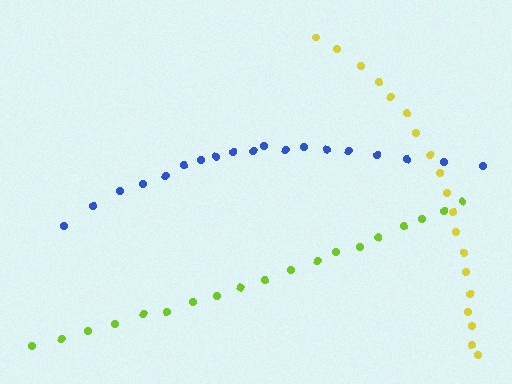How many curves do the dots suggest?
There are 3 distinct paths.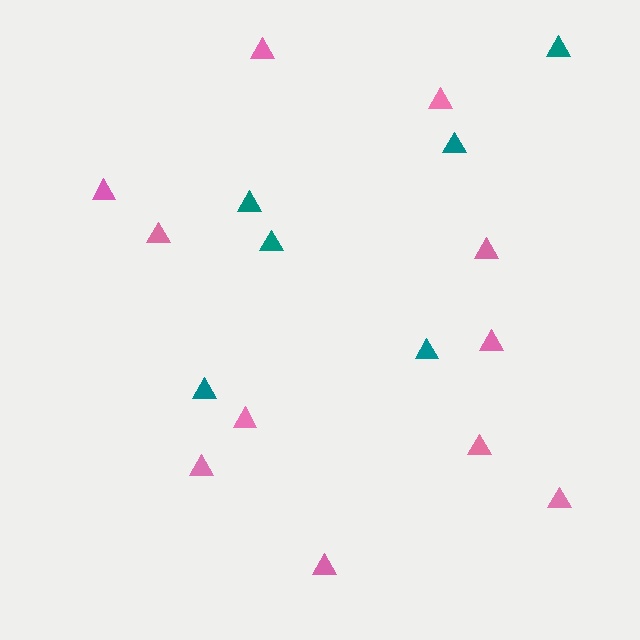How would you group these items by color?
There are 2 groups: one group of teal triangles (6) and one group of pink triangles (11).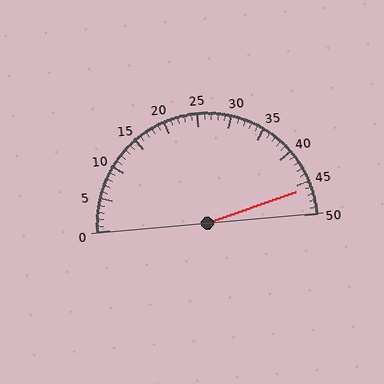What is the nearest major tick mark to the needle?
The nearest major tick mark is 45.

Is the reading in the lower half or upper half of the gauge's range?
The reading is in the upper half of the range (0 to 50).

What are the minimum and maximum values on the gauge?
The gauge ranges from 0 to 50.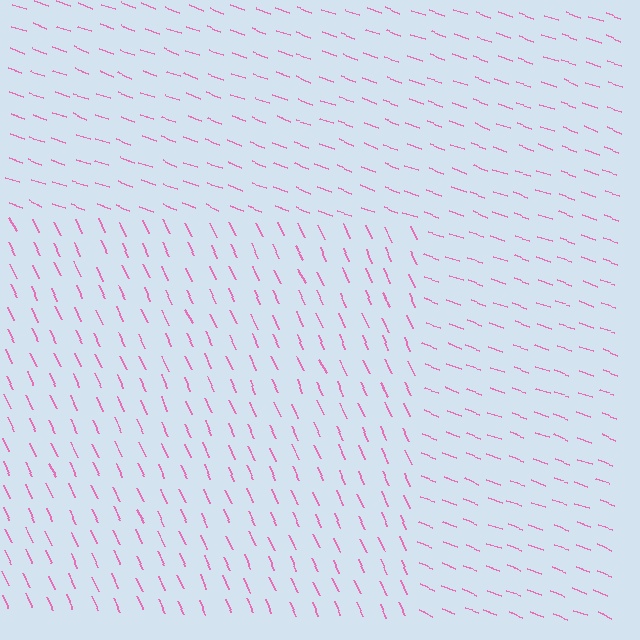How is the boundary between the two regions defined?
The boundary is defined purely by a change in line orientation (approximately 45 degrees difference). All lines are the same color and thickness.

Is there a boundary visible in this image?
Yes, there is a texture boundary formed by a change in line orientation.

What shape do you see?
I see a rectangle.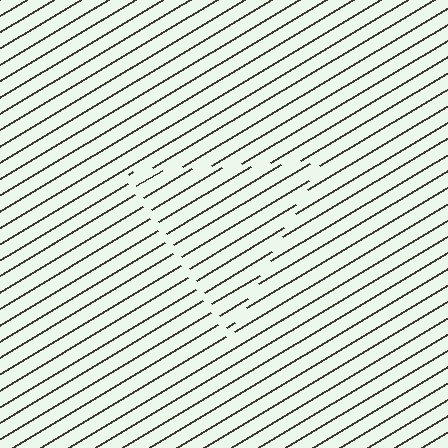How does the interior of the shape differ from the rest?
The interior of the shape contains the same grating, shifted by half a period — the contour is defined by the phase discontinuity where line-ends from the inner and outer gratings abut.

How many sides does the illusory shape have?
3 sides — the line-ends trace a triangle.